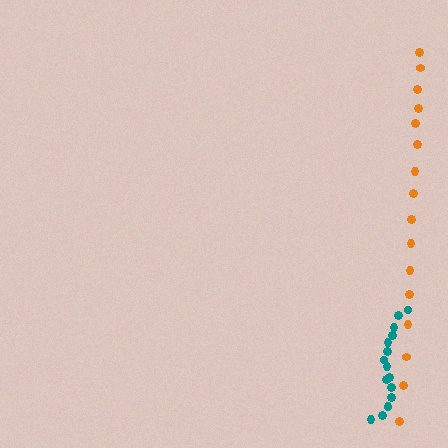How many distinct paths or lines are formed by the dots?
There are 2 distinct paths.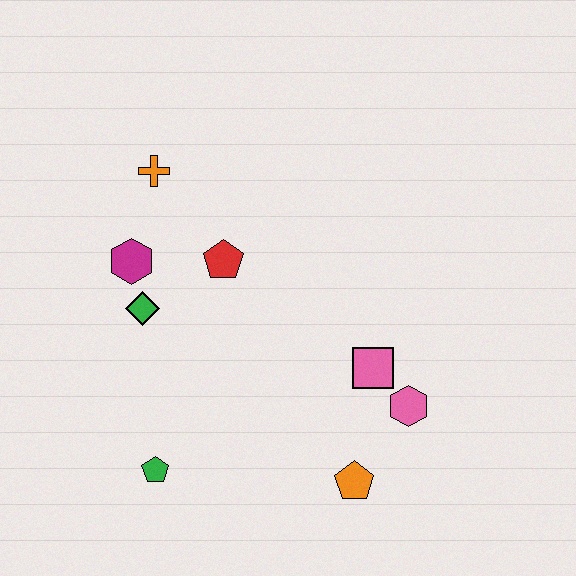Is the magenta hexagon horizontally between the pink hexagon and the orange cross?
No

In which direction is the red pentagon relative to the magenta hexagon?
The red pentagon is to the right of the magenta hexagon.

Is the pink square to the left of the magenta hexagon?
No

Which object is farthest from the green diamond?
The pink hexagon is farthest from the green diamond.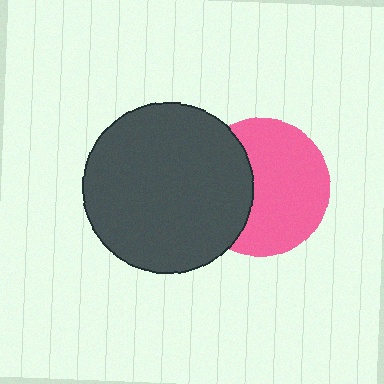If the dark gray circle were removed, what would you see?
You would see the complete pink circle.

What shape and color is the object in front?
The object in front is a dark gray circle.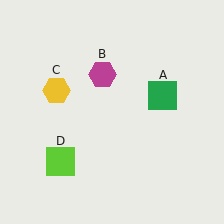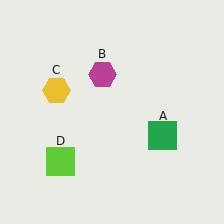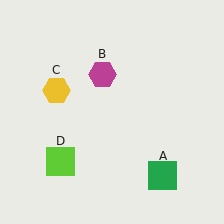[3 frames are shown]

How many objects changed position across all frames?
1 object changed position: green square (object A).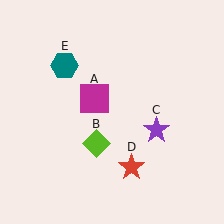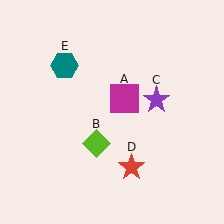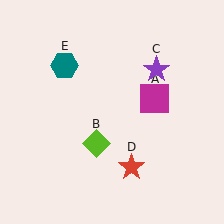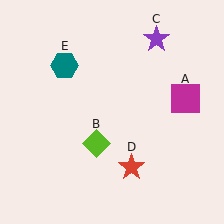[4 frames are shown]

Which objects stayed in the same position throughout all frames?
Lime diamond (object B) and red star (object D) and teal hexagon (object E) remained stationary.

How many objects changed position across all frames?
2 objects changed position: magenta square (object A), purple star (object C).